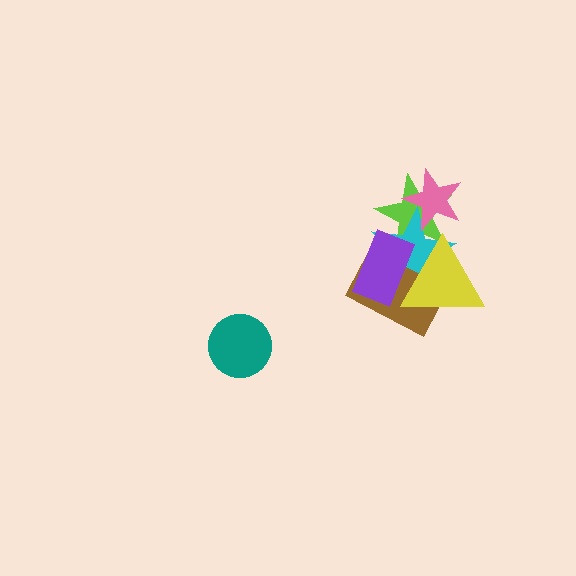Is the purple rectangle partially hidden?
No, no other shape covers it.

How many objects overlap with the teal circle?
0 objects overlap with the teal circle.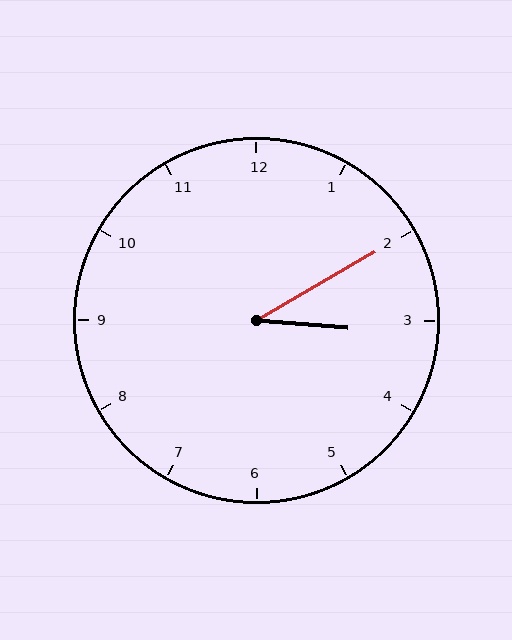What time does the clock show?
3:10.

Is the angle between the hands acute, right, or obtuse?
It is acute.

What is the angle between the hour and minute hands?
Approximately 35 degrees.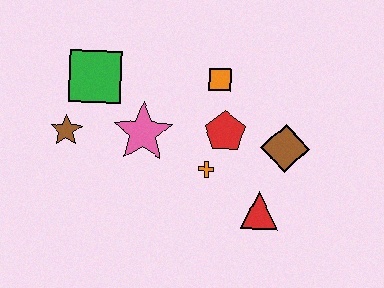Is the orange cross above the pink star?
No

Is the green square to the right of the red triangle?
No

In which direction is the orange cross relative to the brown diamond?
The orange cross is to the left of the brown diamond.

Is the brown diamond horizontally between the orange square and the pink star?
No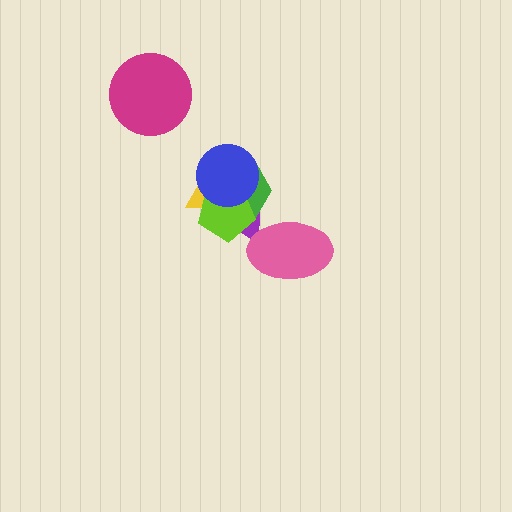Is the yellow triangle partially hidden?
Yes, it is partially covered by another shape.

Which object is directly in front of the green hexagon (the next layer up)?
The yellow triangle is directly in front of the green hexagon.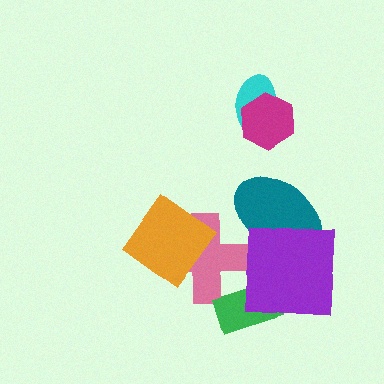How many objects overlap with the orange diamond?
1 object overlaps with the orange diamond.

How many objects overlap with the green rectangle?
2 objects overlap with the green rectangle.